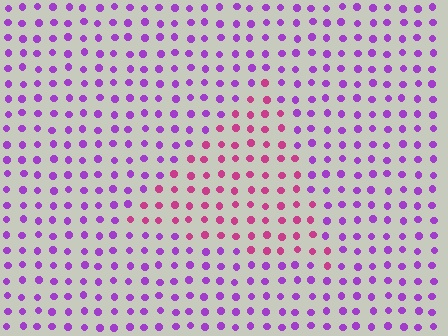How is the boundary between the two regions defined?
The boundary is defined purely by a slight shift in hue (about 43 degrees). Spacing, size, and orientation are identical on both sides.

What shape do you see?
I see a triangle.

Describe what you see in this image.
The image is filled with small purple elements in a uniform arrangement. A triangle-shaped region is visible where the elements are tinted to a slightly different hue, forming a subtle color boundary.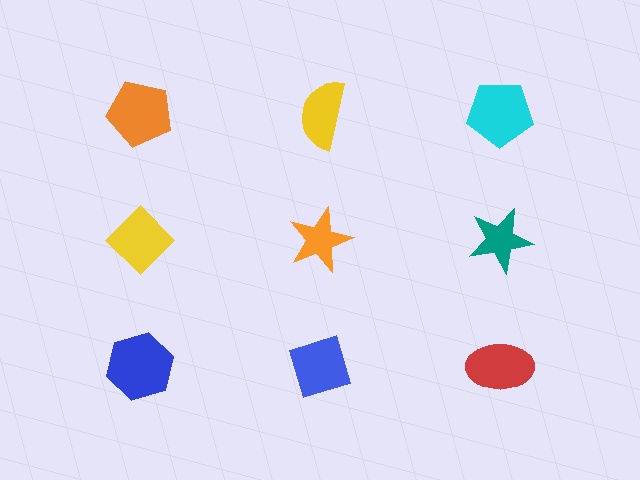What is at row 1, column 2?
A yellow semicircle.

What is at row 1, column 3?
A cyan pentagon.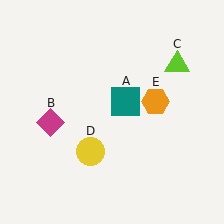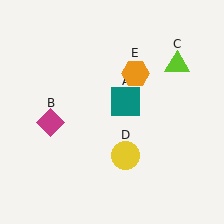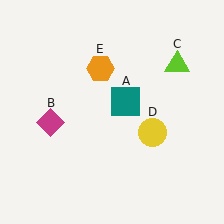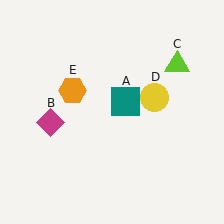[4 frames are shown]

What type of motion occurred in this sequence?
The yellow circle (object D), orange hexagon (object E) rotated counterclockwise around the center of the scene.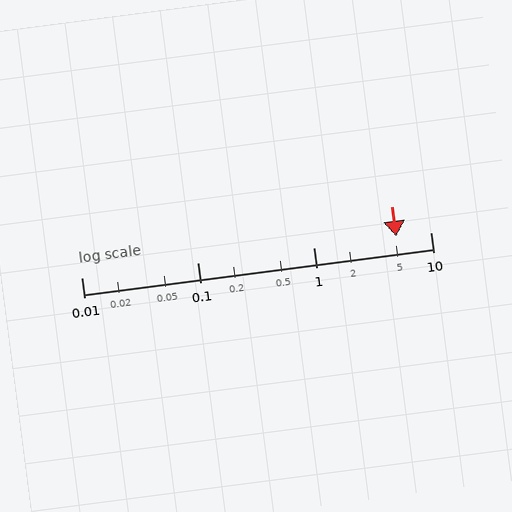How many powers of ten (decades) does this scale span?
The scale spans 3 decades, from 0.01 to 10.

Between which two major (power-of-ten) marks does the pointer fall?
The pointer is between 1 and 10.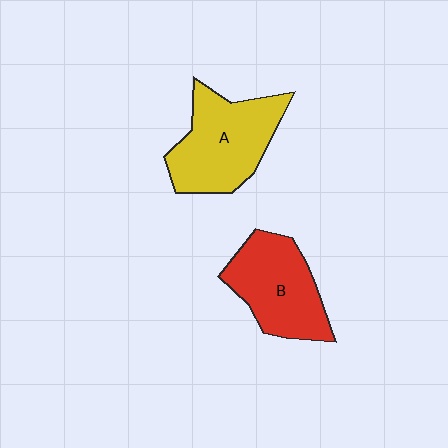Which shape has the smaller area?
Shape B (red).